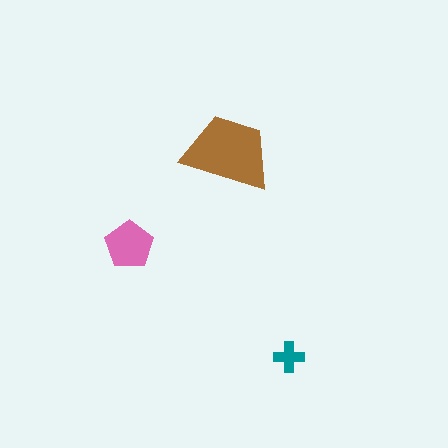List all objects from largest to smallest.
The brown trapezoid, the pink pentagon, the teal cross.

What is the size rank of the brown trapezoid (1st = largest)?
1st.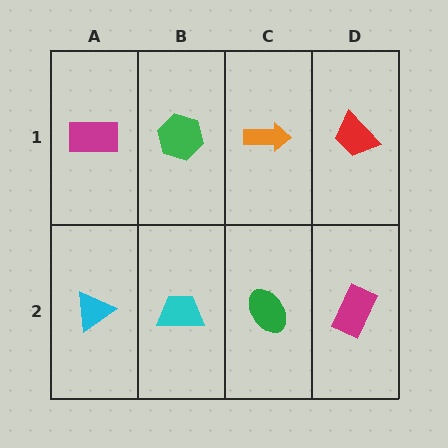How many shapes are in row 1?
4 shapes.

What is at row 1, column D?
A red trapezoid.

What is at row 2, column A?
A cyan triangle.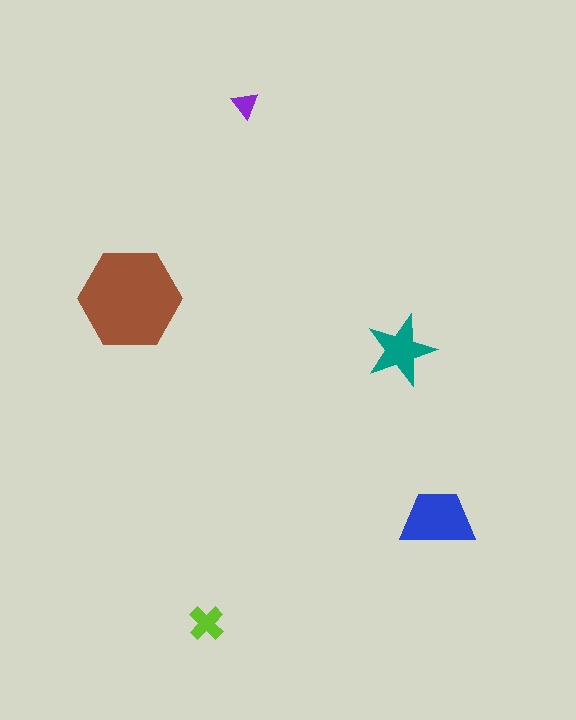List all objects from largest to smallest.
The brown hexagon, the blue trapezoid, the teal star, the lime cross, the purple triangle.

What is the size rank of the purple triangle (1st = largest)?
5th.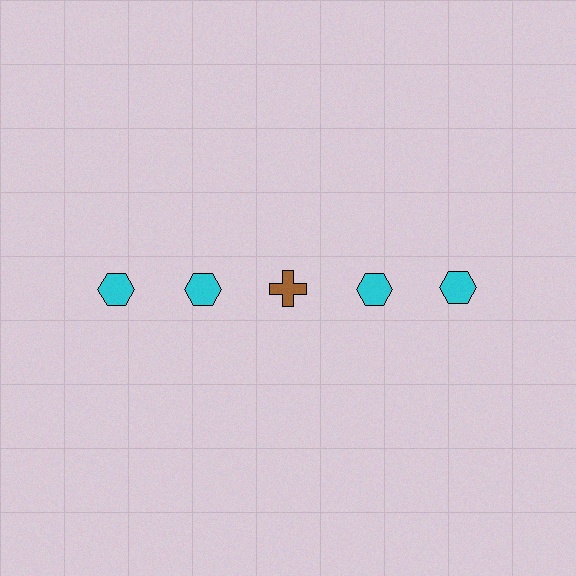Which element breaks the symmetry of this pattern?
The brown cross in the top row, center column breaks the symmetry. All other shapes are cyan hexagons.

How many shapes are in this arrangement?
There are 5 shapes arranged in a grid pattern.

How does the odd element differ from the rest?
It differs in both color (brown instead of cyan) and shape (cross instead of hexagon).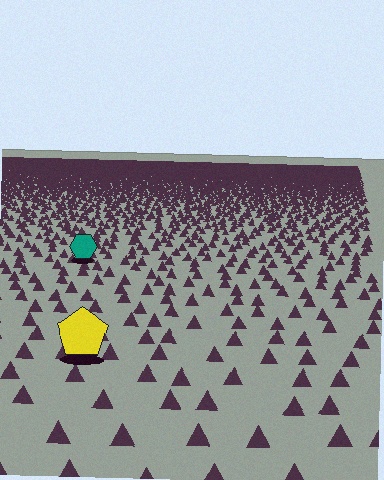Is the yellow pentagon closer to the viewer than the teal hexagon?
Yes. The yellow pentagon is closer — you can tell from the texture gradient: the ground texture is coarser near it.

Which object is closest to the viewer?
The yellow pentagon is closest. The texture marks near it are larger and more spread out.